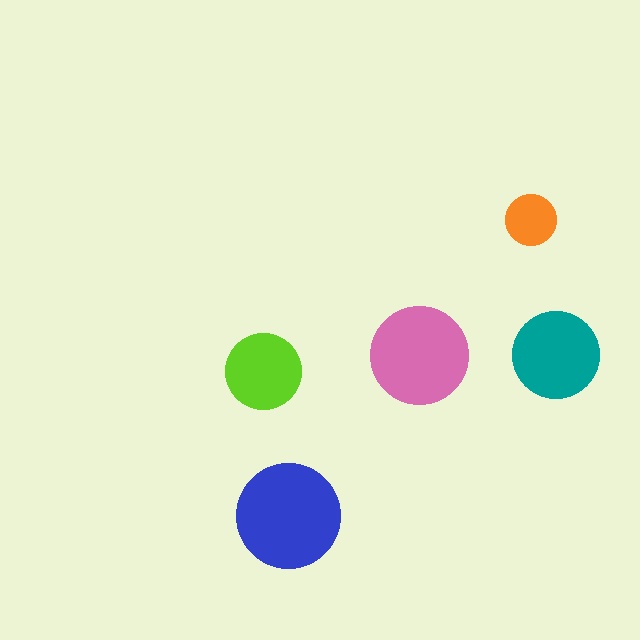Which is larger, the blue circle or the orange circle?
The blue one.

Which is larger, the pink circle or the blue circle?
The blue one.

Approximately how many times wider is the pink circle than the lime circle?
About 1.5 times wider.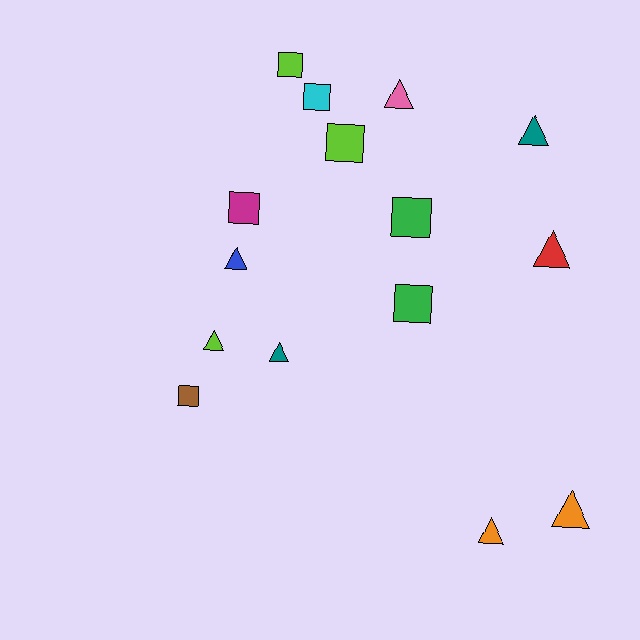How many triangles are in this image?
There are 8 triangles.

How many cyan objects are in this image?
There is 1 cyan object.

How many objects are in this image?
There are 15 objects.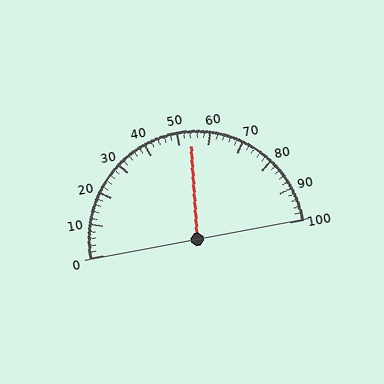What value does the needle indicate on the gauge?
The needle indicates approximately 54.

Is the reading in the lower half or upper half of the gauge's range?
The reading is in the upper half of the range (0 to 100).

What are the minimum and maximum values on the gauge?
The gauge ranges from 0 to 100.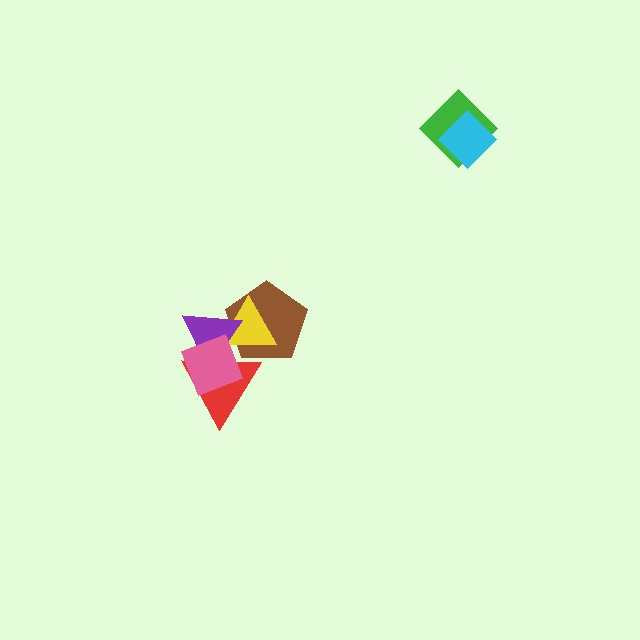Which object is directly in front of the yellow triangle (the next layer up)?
The purple triangle is directly in front of the yellow triangle.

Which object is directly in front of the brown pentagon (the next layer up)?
The yellow triangle is directly in front of the brown pentagon.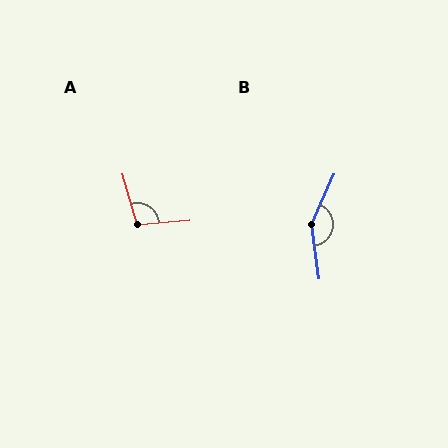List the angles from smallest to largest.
A (100°), B (149°).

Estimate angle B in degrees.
Approximately 149 degrees.